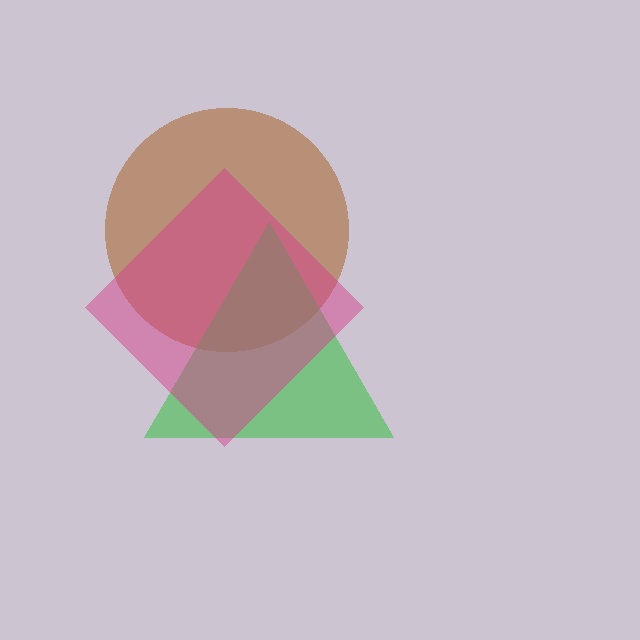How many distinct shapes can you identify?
There are 3 distinct shapes: a brown circle, a green triangle, a magenta diamond.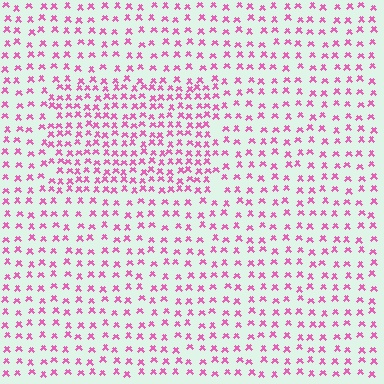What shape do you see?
I see a rectangle.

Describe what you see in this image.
The image contains small pink elements arranged at two different densities. A rectangle-shaped region is visible where the elements are more densely packed than the surrounding area.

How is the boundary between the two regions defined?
The boundary is defined by a change in element density (approximately 1.8x ratio). All elements are the same color, size, and shape.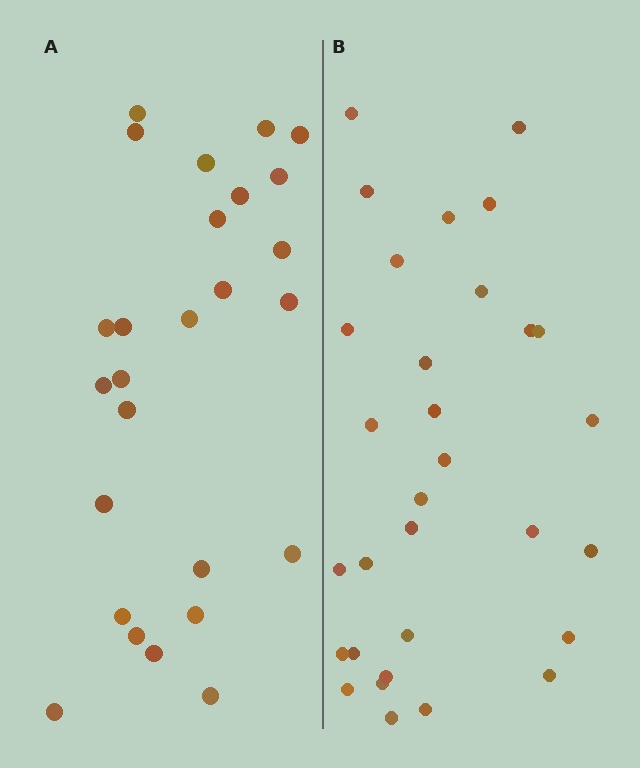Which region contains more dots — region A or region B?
Region B (the right region) has more dots.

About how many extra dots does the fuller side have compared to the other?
Region B has about 5 more dots than region A.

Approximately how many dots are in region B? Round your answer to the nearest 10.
About 30 dots. (The exact count is 31, which rounds to 30.)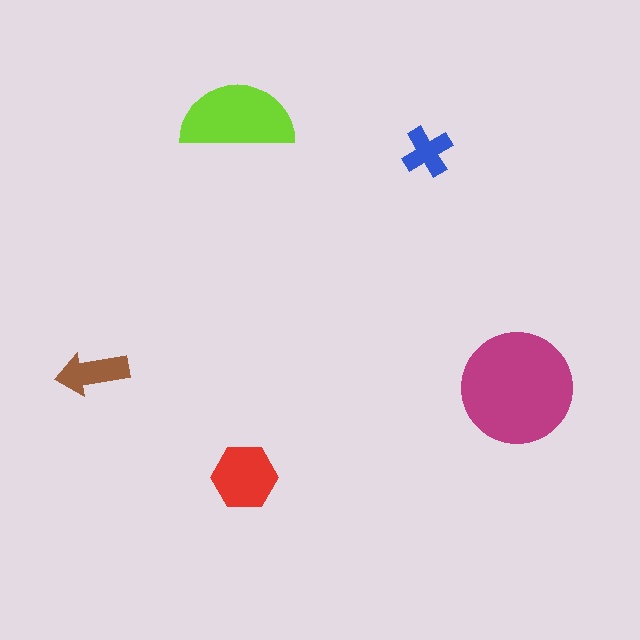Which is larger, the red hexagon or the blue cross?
The red hexagon.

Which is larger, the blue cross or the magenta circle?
The magenta circle.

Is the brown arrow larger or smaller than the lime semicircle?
Smaller.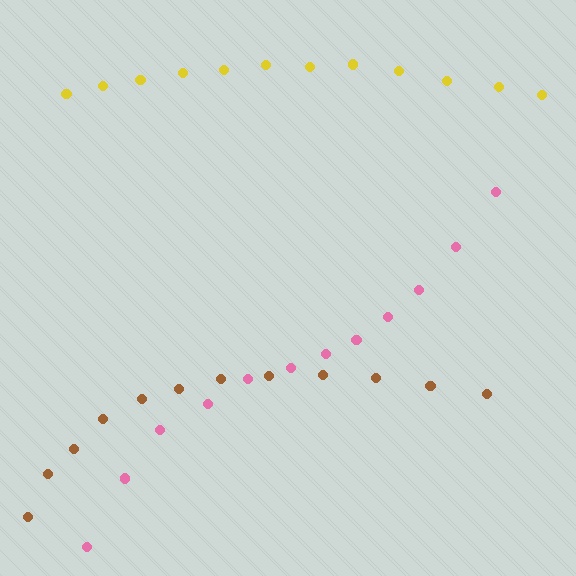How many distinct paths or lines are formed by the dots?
There are 3 distinct paths.